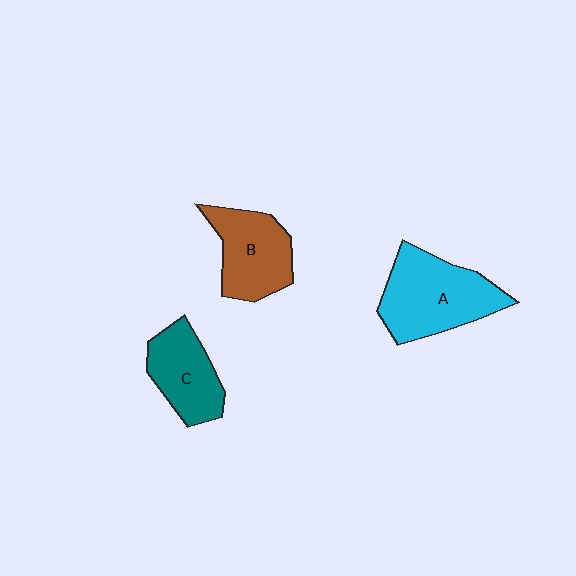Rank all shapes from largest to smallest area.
From largest to smallest: A (cyan), B (brown), C (teal).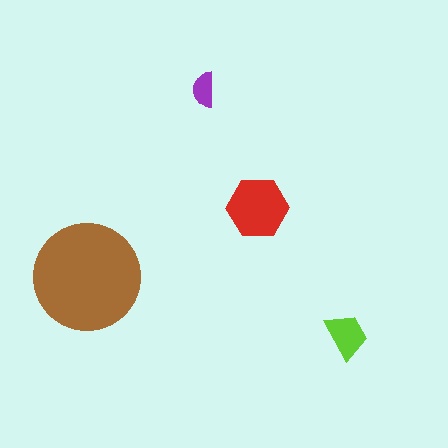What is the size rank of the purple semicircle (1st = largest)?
4th.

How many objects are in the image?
There are 4 objects in the image.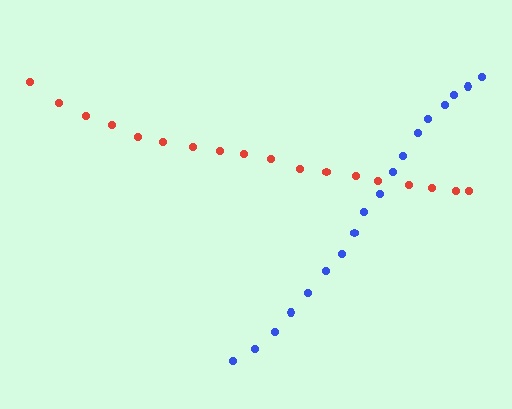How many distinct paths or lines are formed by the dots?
There are 2 distinct paths.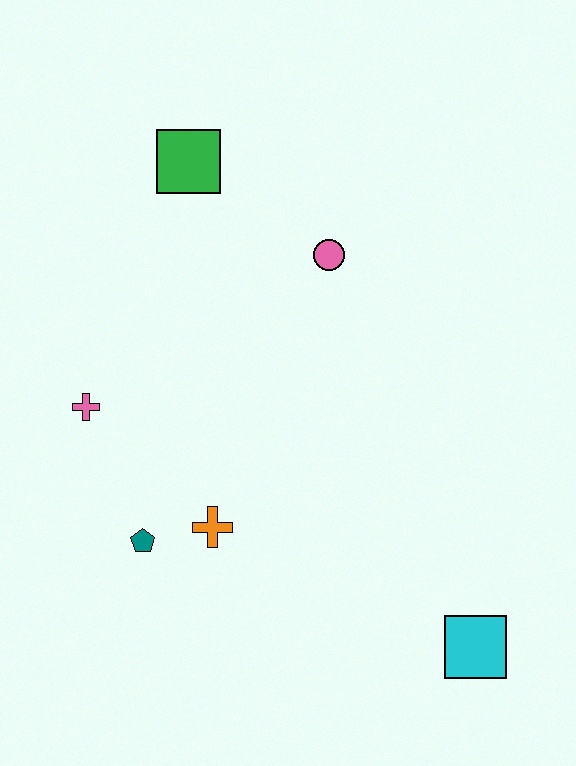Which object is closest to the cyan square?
The orange cross is closest to the cyan square.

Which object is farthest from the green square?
The cyan square is farthest from the green square.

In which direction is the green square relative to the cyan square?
The green square is above the cyan square.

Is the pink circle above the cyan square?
Yes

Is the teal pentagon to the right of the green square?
No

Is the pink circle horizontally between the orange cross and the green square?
No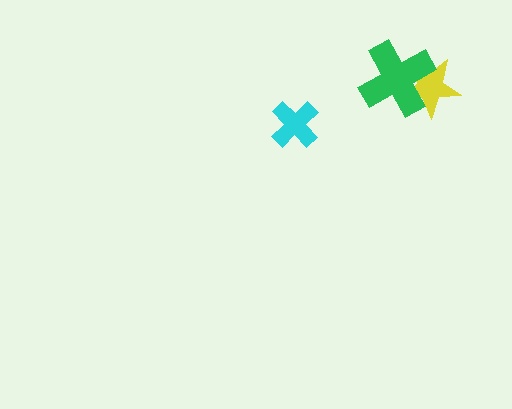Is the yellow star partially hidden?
Yes, it is partially covered by another shape.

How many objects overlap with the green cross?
1 object overlaps with the green cross.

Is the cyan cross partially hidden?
No, no other shape covers it.